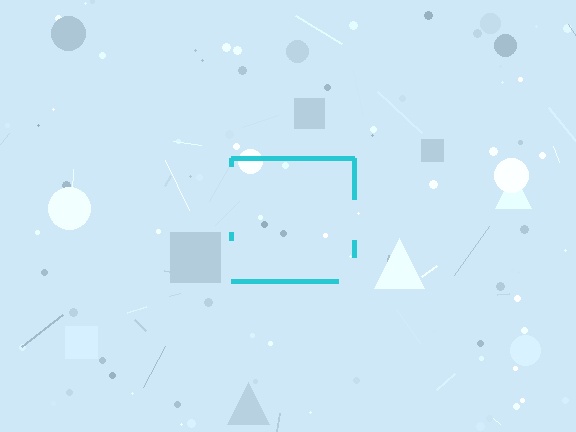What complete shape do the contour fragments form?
The contour fragments form a square.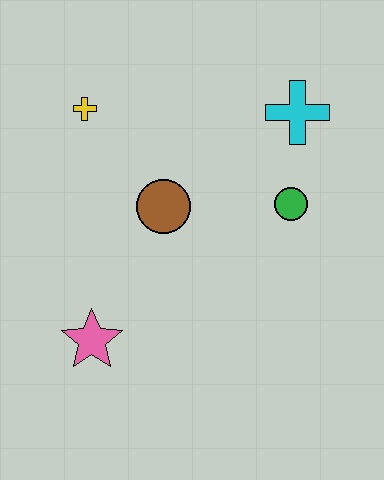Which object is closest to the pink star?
The brown circle is closest to the pink star.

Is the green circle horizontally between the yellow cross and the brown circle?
No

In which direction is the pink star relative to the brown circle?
The pink star is below the brown circle.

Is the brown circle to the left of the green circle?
Yes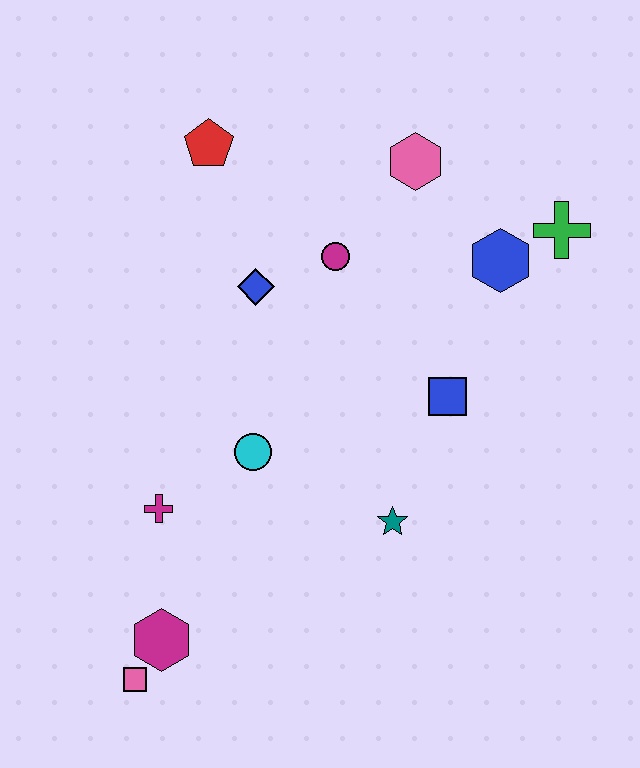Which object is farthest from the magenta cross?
The green cross is farthest from the magenta cross.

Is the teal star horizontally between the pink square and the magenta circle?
No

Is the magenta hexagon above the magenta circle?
No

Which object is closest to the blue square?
The teal star is closest to the blue square.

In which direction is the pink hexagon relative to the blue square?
The pink hexagon is above the blue square.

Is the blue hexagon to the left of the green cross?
Yes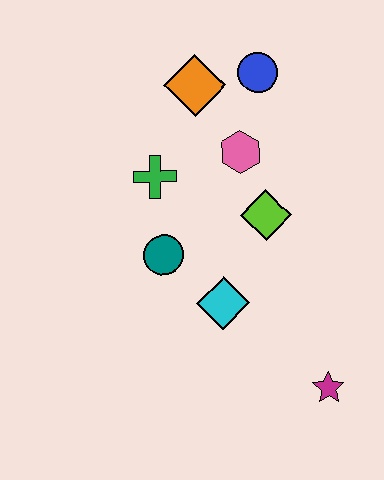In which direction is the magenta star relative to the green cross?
The magenta star is below the green cross.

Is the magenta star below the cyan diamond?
Yes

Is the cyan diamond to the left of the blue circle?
Yes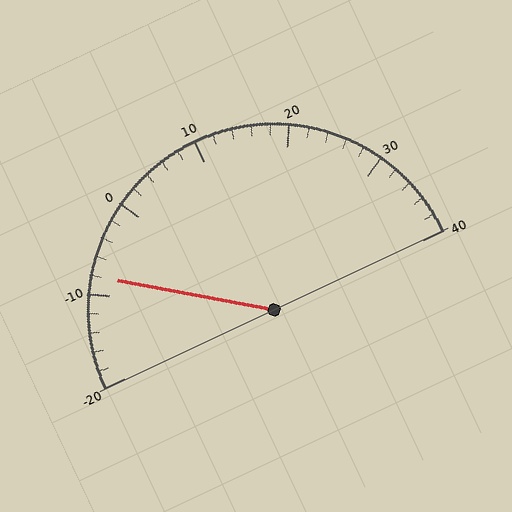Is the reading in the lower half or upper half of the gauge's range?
The reading is in the lower half of the range (-20 to 40).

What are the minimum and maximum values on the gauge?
The gauge ranges from -20 to 40.